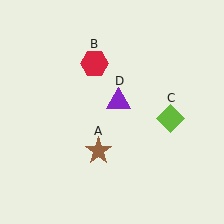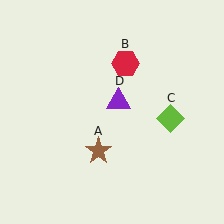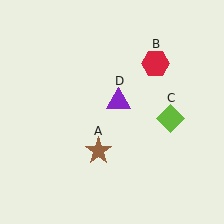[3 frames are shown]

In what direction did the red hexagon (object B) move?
The red hexagon (object B) moved right.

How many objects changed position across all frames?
1 object changed position: red hexagon (object B).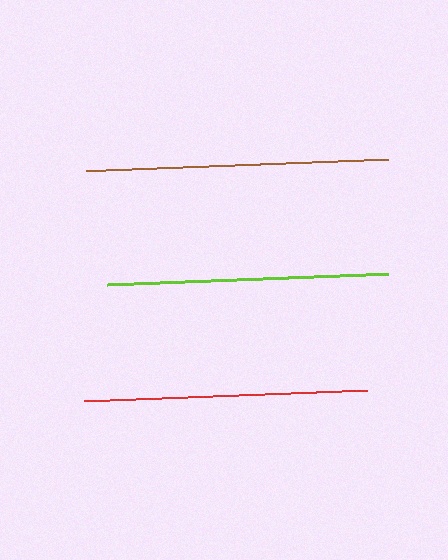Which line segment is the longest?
The brown line is the longest at approximately 303 pixels.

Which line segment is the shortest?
The lime line is the shortest at approximately 281 pixels.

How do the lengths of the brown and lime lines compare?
The brown and lime lines are approximately the same length.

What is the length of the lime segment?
The lime segment is approximately 281 pixels long.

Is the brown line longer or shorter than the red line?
The brown line is longer than the red line.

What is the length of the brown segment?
The brown segment is approximately 303 pixels long.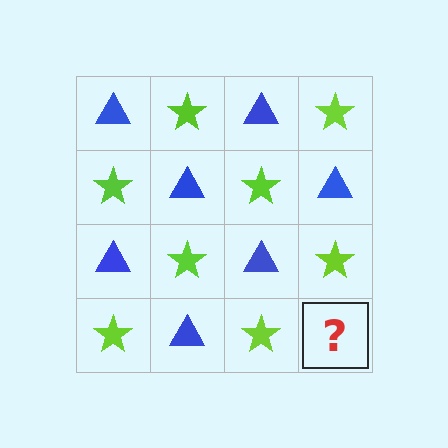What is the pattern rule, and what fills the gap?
The rule is that it alternates blue triangle and lime star in a checkerboard pattern. The gap should be filled with a blue triangle.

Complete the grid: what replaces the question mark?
The question mark should be replaced with a blue triangle.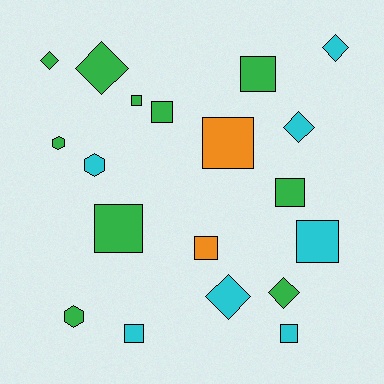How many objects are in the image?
There are 19 objects.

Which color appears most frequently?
Green, with 10 objects.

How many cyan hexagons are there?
There is 1 cyan hexagon.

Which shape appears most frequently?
Square, with 10 objects.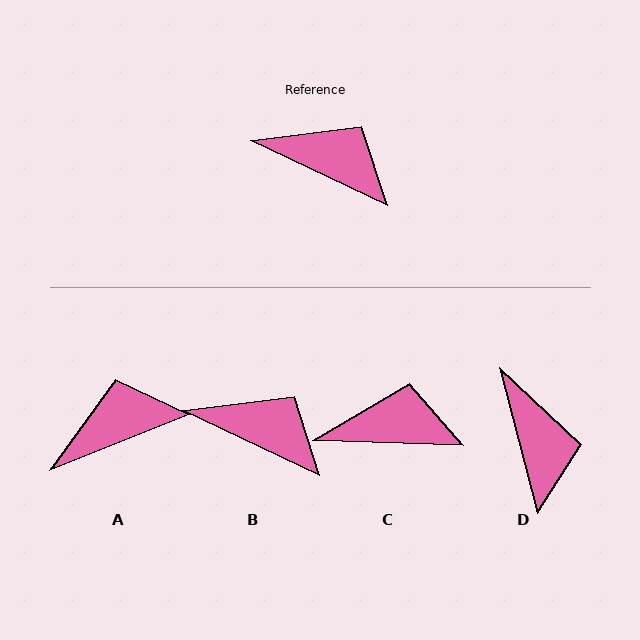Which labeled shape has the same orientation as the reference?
B.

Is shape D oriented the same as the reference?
No, it is off by about 50 degrees.